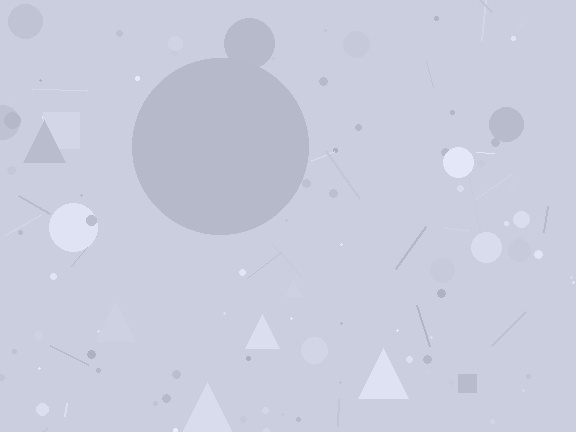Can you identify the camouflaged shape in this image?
The camouflaged shape is a circle.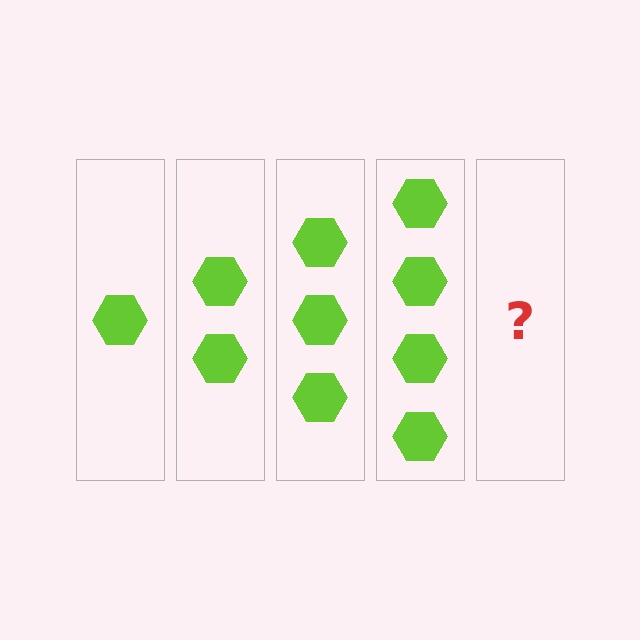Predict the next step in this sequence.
The next step is 5 hexagons.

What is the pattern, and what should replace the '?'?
The pattern is that each step adds one more hexagon. The '?' should be 5 hexagons.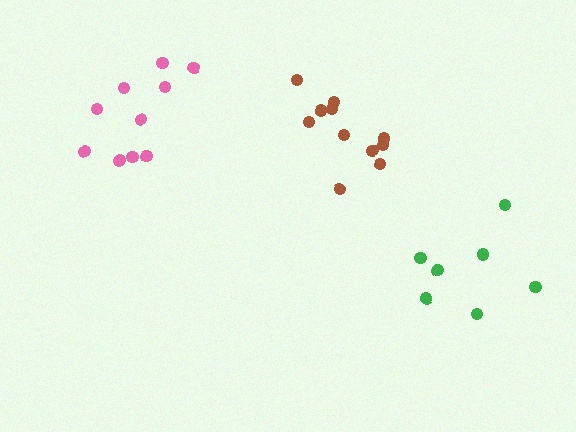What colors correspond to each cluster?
The clusters are colored: green, pink, brown.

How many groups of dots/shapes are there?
There are 3 groups.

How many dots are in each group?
Group 1: 7 dots, Group 2: 11 dots, Group 3: 11 dots (29 total).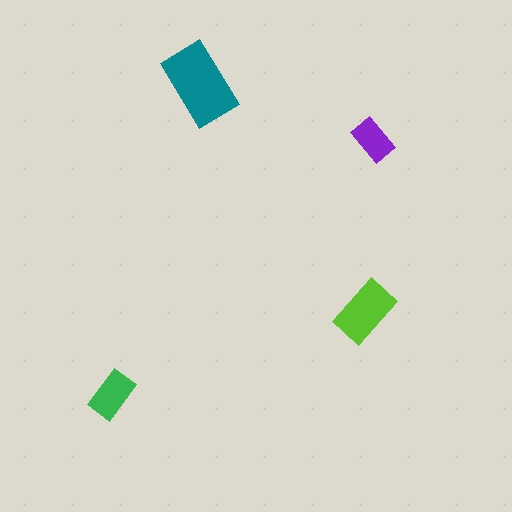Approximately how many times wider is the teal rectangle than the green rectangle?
About 1.5 times wider.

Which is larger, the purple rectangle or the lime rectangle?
The lime one.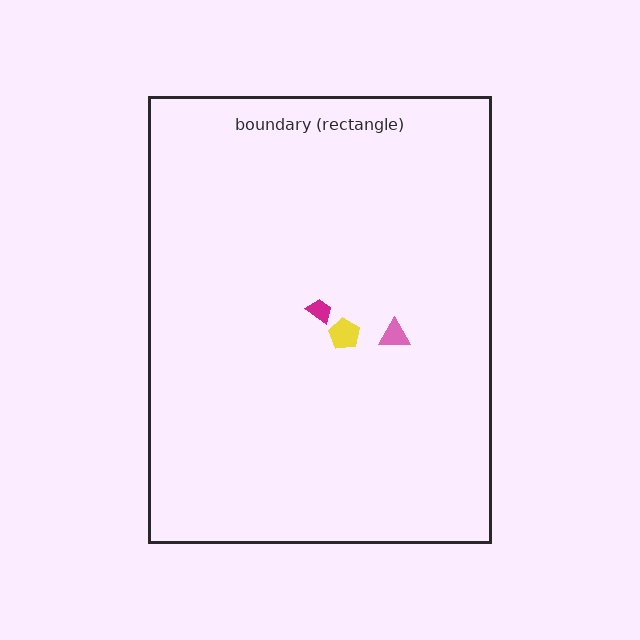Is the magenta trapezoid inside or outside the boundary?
Inside.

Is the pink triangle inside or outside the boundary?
Inside.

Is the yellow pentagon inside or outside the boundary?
Inside.